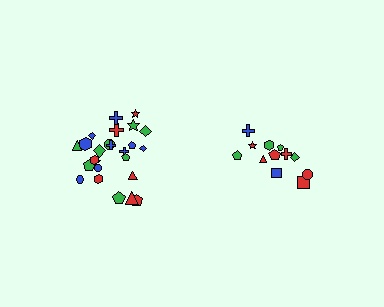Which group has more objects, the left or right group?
The left group.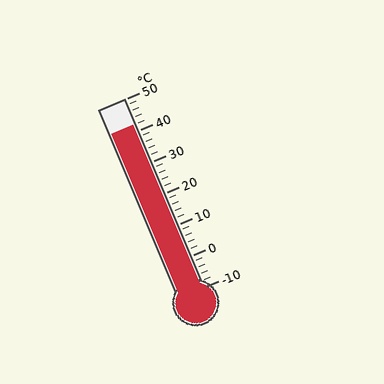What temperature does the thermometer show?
The thermometer shows approximately 42°C.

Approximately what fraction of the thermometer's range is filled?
The thermometer is filled to approximately 85% of its range.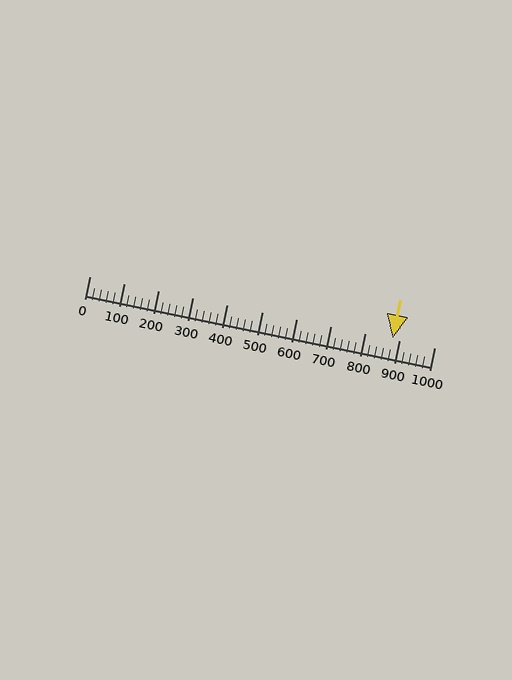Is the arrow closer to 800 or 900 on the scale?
The arrow is closer to 900.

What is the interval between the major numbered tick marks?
The major tick marks are spaced 100 units apart.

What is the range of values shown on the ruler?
The ruler shows values from 0 to 1000.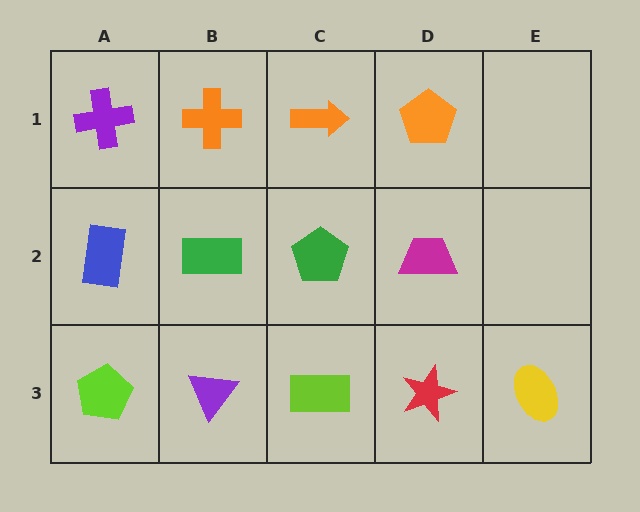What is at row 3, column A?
A lime pentagon.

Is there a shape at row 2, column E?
No, that cell is empty.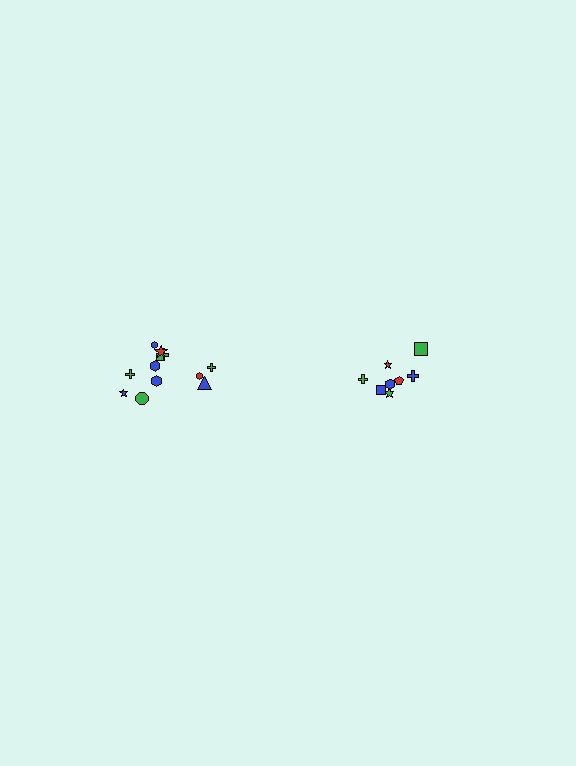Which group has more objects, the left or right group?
The left group.